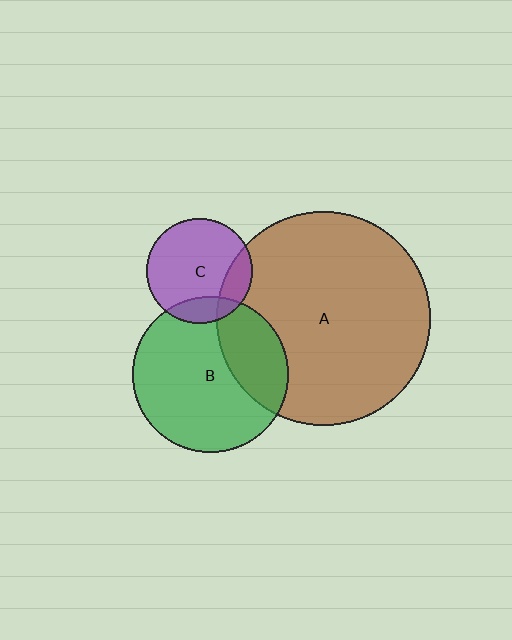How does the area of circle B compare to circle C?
Approximately 2.2 times.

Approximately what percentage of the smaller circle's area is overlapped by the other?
Approximately 15%.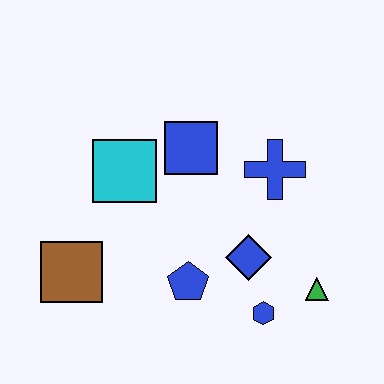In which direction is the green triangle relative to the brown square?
The green triangle is to the right of the brown square.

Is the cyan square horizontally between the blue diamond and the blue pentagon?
No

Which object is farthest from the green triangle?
The brown square is farthest from the green triangle.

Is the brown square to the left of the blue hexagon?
Yes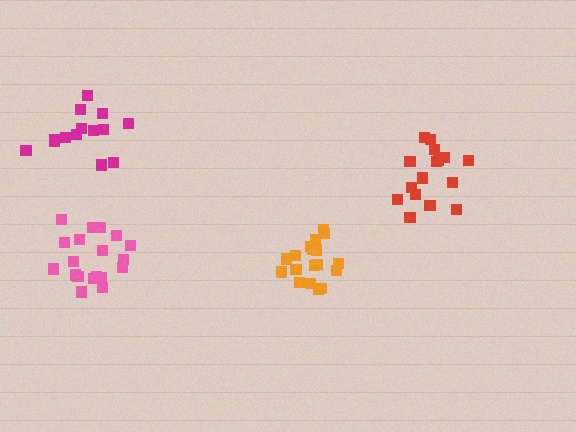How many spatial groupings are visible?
There are 4 spatial groupings.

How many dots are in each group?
Group 1: 14 dots, Group 2: 18 dots, Group 3: 19 dots, Group 4: 16 dots (67 total).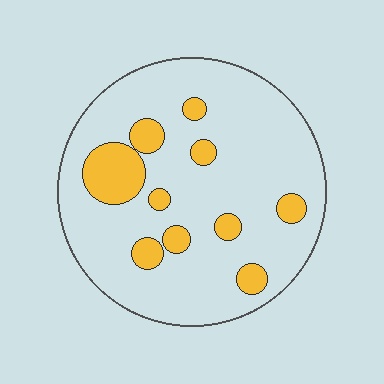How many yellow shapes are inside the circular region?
10.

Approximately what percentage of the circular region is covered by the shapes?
Approximately 15%.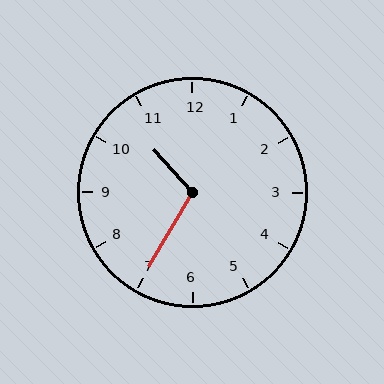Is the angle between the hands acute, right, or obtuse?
It is obtuse.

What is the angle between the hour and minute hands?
Approximately 108 degrees.